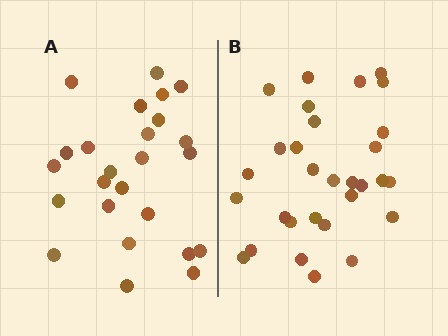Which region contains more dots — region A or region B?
Region B (the right region) has more dots.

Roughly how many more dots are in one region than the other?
Region B has about 5 more dots than region A.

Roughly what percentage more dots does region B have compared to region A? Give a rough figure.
About 20% more.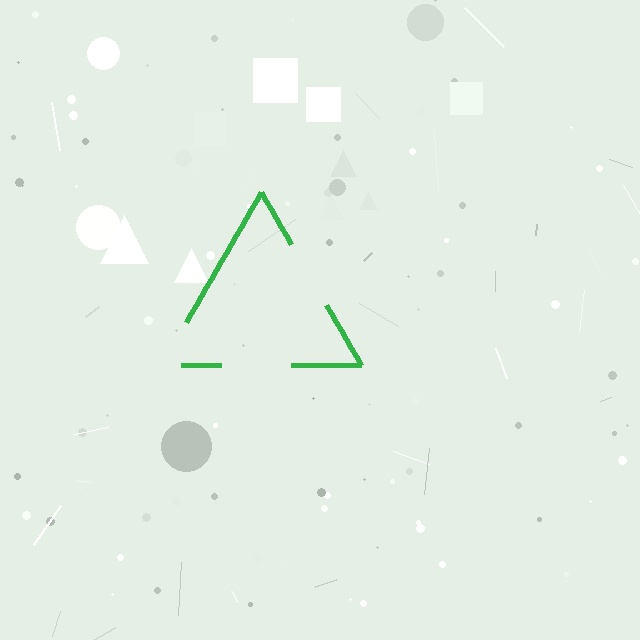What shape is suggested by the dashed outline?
The dashed outline suggests a triangle.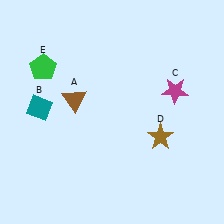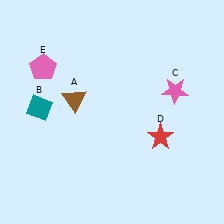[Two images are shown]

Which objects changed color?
C changed from magenta to pink. D changed from brown to red. E changed from green to pink.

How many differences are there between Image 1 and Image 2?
There are 3 differences between the two images.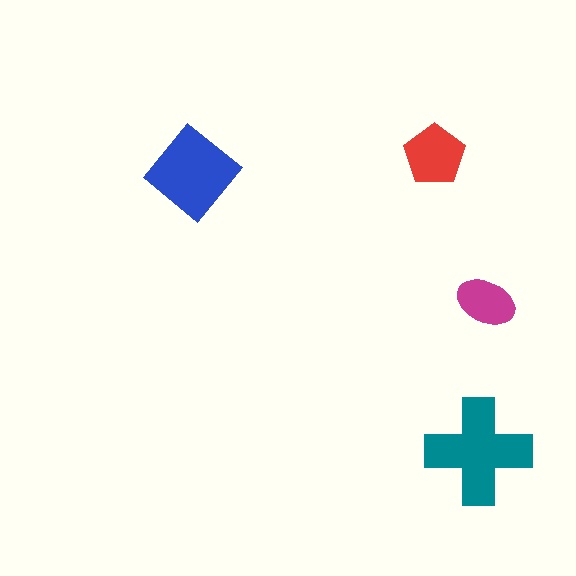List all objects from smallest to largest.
The magenta ellipse, the red pentagon, the blue diamond, the teal cross.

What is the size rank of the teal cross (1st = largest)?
1st.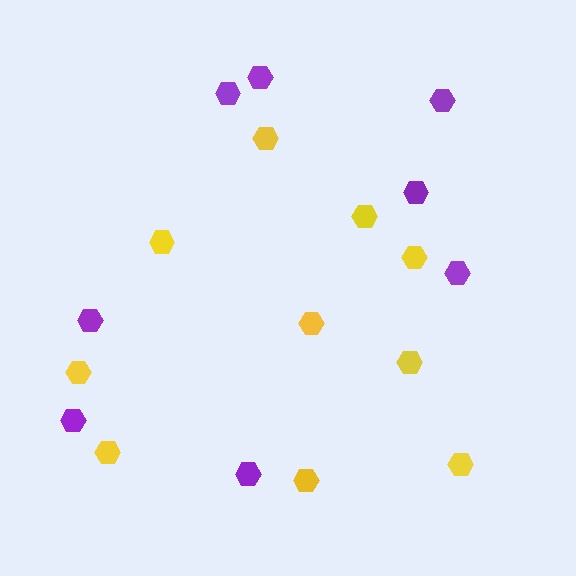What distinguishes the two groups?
There are 2 groups: one group of yellow hexagons (10) and one group of purple hexagons (8).